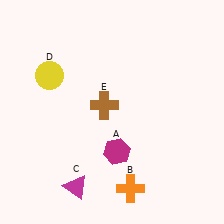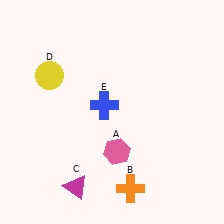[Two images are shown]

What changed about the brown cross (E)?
In Image 1, E is brown. In Image 2, it changed to blue.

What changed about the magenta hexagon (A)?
In Image 1, A is magenta. In Image 2, it changed to pink.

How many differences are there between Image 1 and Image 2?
There are 2 differences between the two images.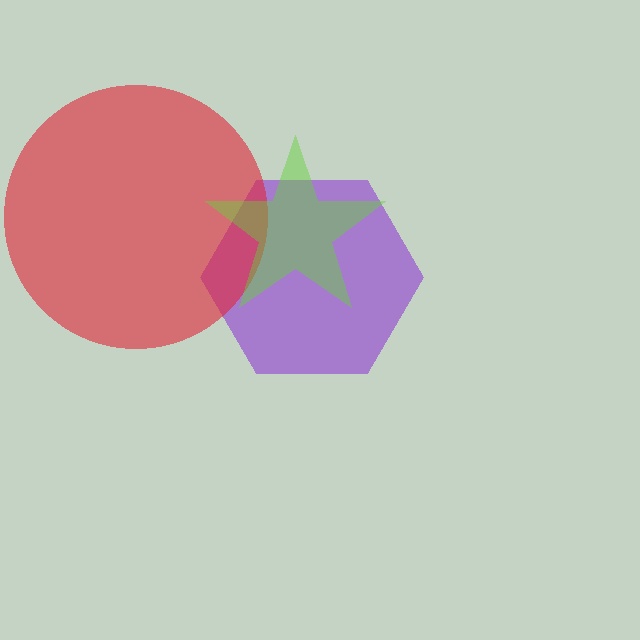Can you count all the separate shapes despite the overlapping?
Yes, there are 3 separate shapes.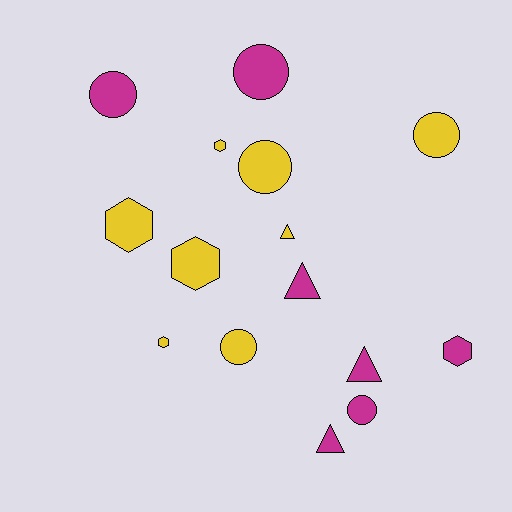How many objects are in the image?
There are 15 objects.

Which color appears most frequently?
Yellow, with 8 objects.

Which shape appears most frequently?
Circle, with 6 objects.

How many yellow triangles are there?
There is 1 yellow triangle.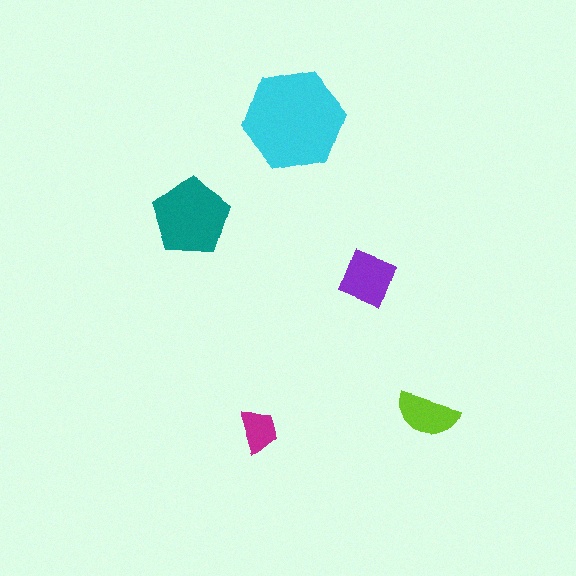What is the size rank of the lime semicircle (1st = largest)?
4th.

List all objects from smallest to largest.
The magenta trapezoid, the lime semicircle, the purple square, the teal pentagon, the cyan hexagon.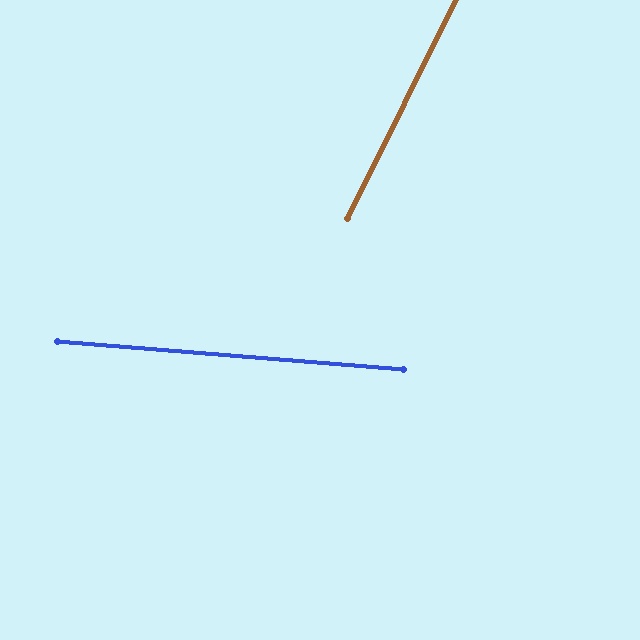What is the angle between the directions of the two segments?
Approximately 68 degrees.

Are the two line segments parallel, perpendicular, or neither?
Neither parallel nor perpendicular — they differ by about 68°.